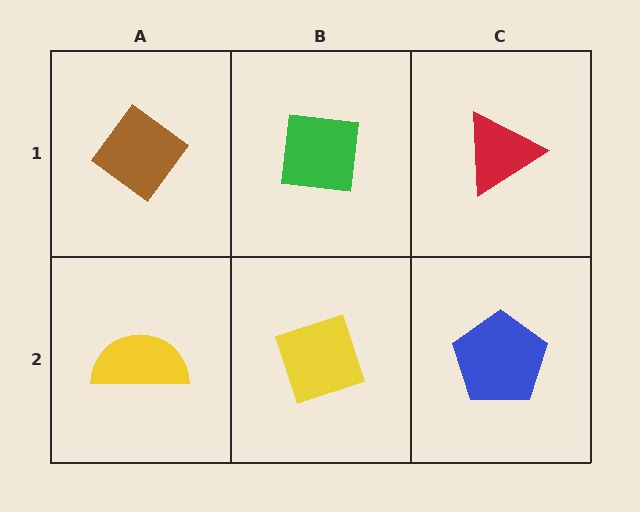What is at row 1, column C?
A red triangle.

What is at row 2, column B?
A yellow diamond.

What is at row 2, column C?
A blue pentagon.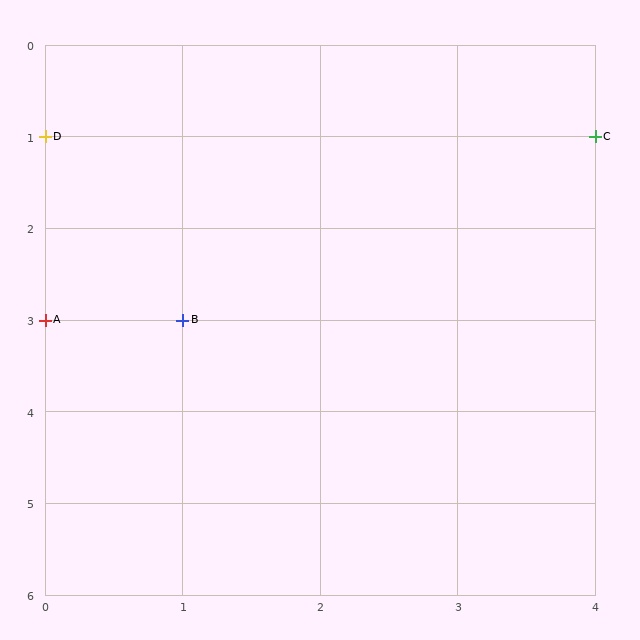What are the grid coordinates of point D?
Point D is at grid coordinates (0, 1).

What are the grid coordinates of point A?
Point A is at grid coordinates (0, 3).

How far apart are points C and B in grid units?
Points C and B are 3 columns and 2 rows apart (about 3.6 grid units diagonally).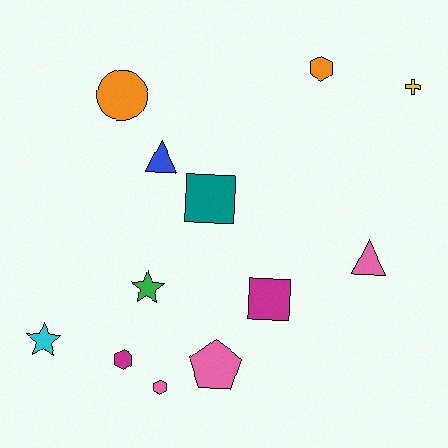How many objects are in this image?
There are 12 objects.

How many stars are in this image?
There are 2 stars.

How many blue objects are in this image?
There is 1 blue object.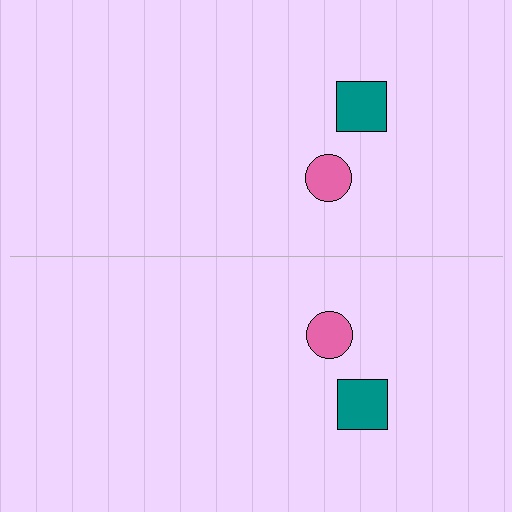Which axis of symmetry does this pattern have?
The pattern has a horizontal axis of symmetry running through the center of the image.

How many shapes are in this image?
There are 4 shapes in this image.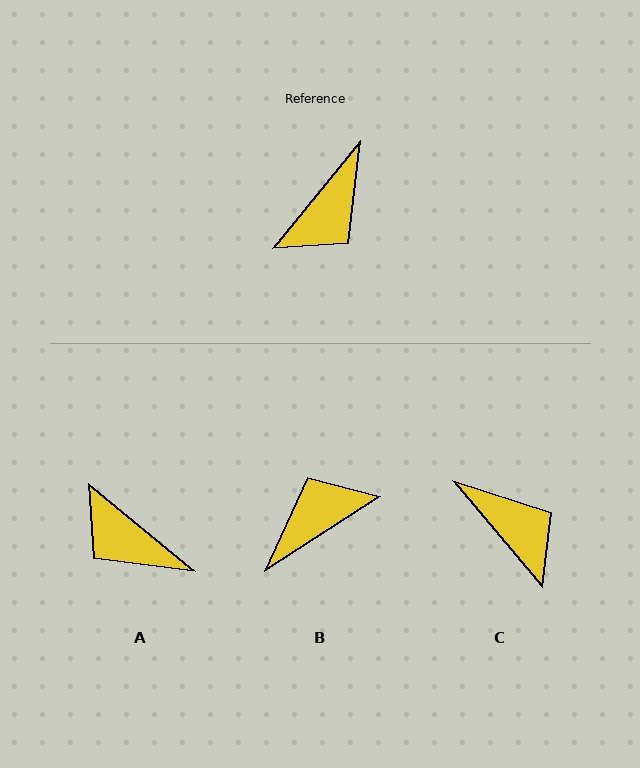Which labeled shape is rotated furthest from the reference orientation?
B, about 162 degrees away.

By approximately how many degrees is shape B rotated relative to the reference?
Approximately 162 degrees counter-clockwise.